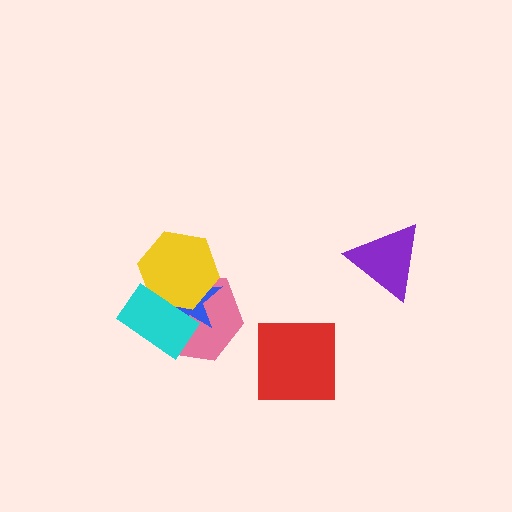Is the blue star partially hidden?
Yes, it is partially covered by another shape.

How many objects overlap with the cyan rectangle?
3 objects overlap with the cyan rectangle.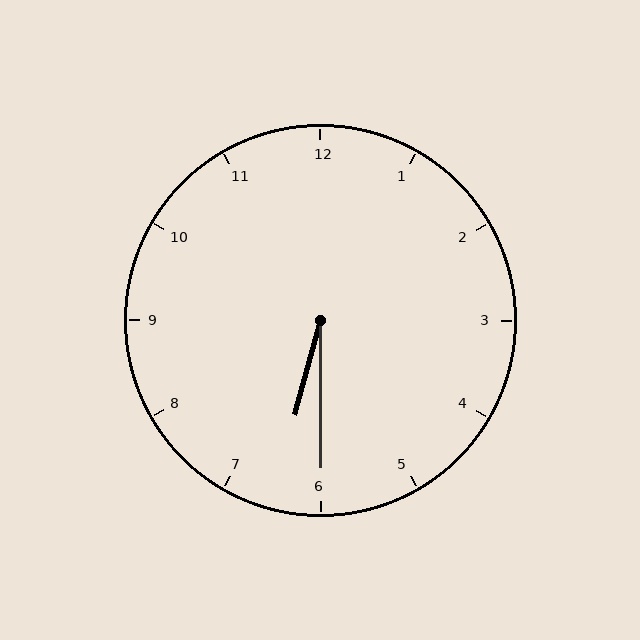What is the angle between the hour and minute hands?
Approximately 15 degrees.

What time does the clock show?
6:30.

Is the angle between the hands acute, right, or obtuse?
It is acute.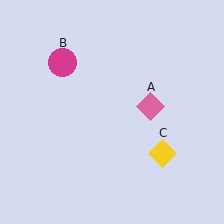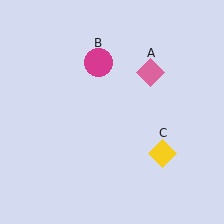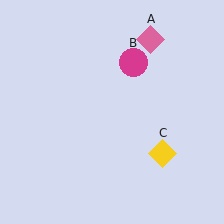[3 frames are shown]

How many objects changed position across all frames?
2 objects changed position: pink diamond (object A), magenta circle (object B).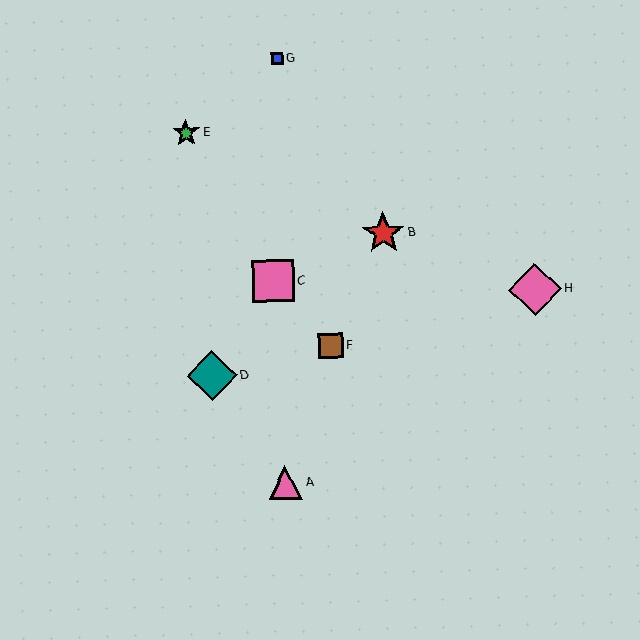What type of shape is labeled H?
Shape H is a pink diamond.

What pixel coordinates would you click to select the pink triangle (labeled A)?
Click at (286, 483) to select the pink triangle A.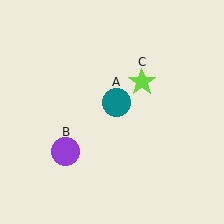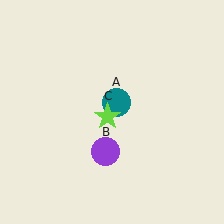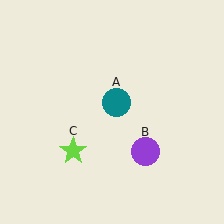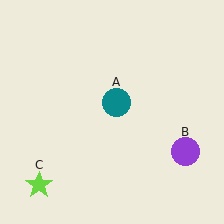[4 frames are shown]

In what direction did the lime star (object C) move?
The lime star (object C) moved down and to the left.